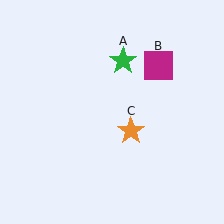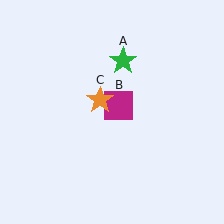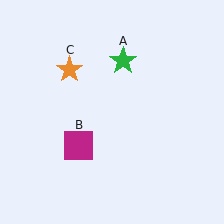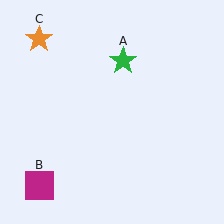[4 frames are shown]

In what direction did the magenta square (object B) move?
The magenta square (object B) moved down and to the left.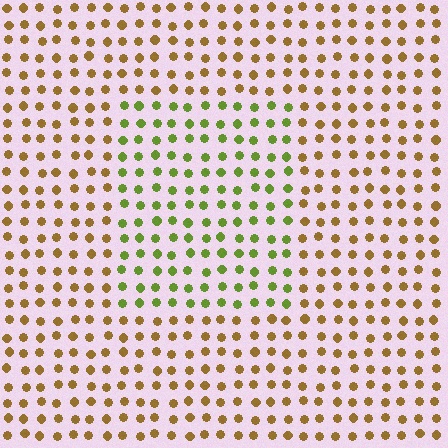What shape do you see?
I see a rectangle.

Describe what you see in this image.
The image is filled with small brown elements in a uniform arrangement. A rectangle-shaped region is visible where the elements are tinted to a slightly different hue, forming a subtle color boundary.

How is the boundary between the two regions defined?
The boundary is defined purely by a slight shift in hue (about 49 degrees). Spacing, size, and orientation are identical on both sides.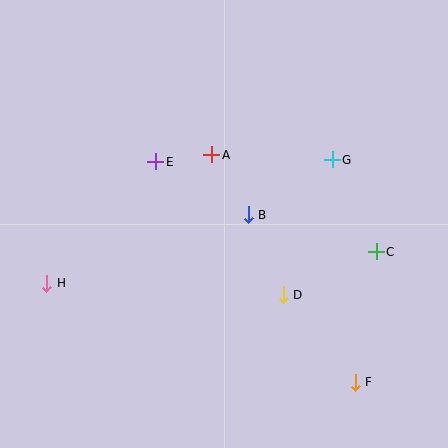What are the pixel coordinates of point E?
Point E is at (156, 162).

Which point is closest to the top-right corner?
Point G is closest to the top-right corner.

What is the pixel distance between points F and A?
The distance between F and A is 269 pixels.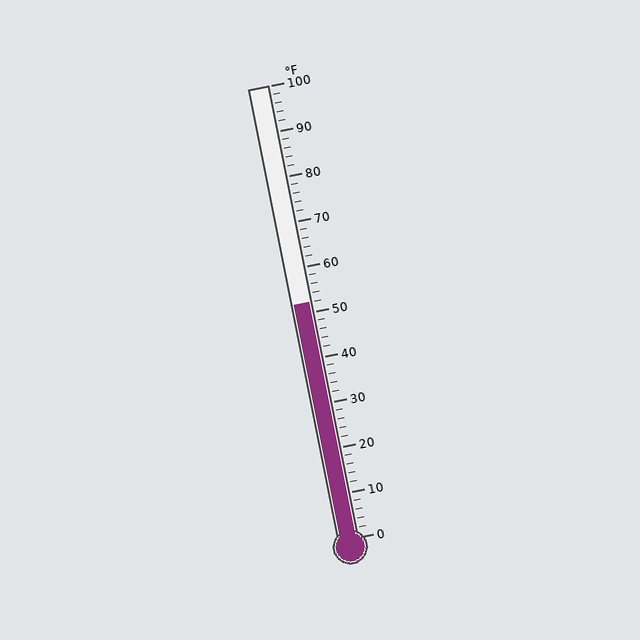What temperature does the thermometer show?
The thermometer shows approximately 52°F.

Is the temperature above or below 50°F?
The temperature is above 50°F.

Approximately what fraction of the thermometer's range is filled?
The thermometer is filled to approximately 50% of its range.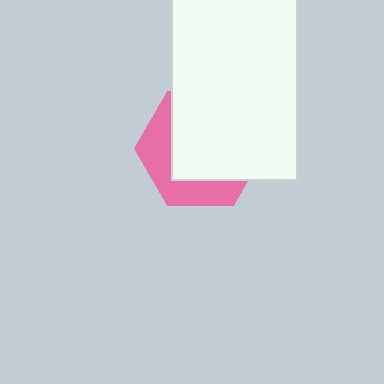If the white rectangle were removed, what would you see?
You would see the complete pink hexagon.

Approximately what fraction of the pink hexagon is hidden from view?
Roughly 64% of the pink hexagon is hidden behind the white rectangle.